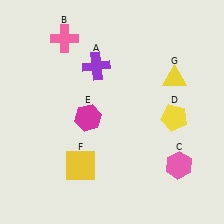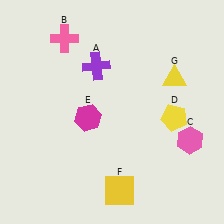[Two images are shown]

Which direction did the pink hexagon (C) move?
The pink hexagon (C) moved up.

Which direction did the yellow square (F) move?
The yellow square (F) moved right.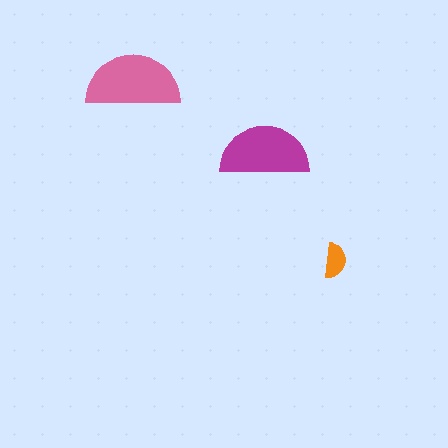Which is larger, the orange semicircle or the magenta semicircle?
The magenta one.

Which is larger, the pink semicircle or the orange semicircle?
The pink one.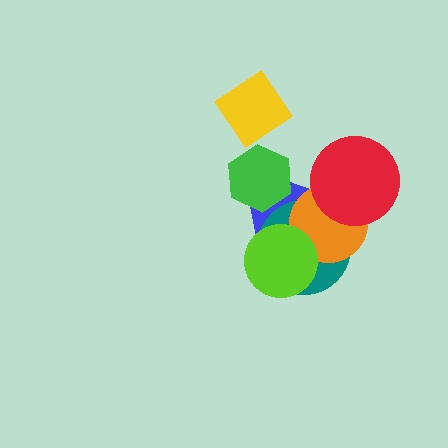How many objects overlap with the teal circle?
3 objects overlap with the teal circle.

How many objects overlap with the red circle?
1 object overlaps with the red circle.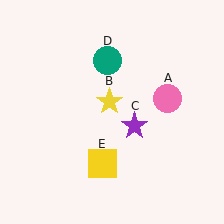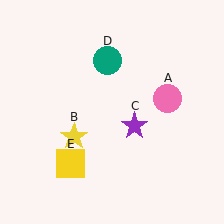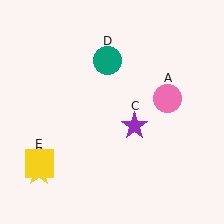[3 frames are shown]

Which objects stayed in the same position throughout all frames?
Pink circle (object A) and purple star (object C) and teal circle (object D) remained stationary.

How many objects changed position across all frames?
2 objects changed position: yellow star (object B), yellow square (object E).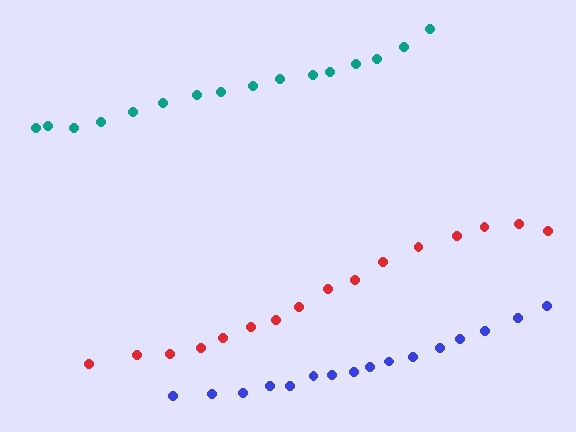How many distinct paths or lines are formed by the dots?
There are 3 distinct paths.